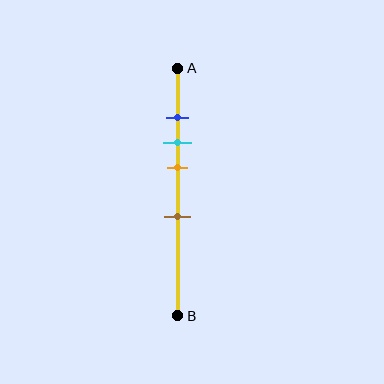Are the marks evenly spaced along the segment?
No, the marks are not evenly spaced.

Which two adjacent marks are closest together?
The blue and cyan marks are the closest adjacent pair.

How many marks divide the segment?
There are 4 marks dividing the segment.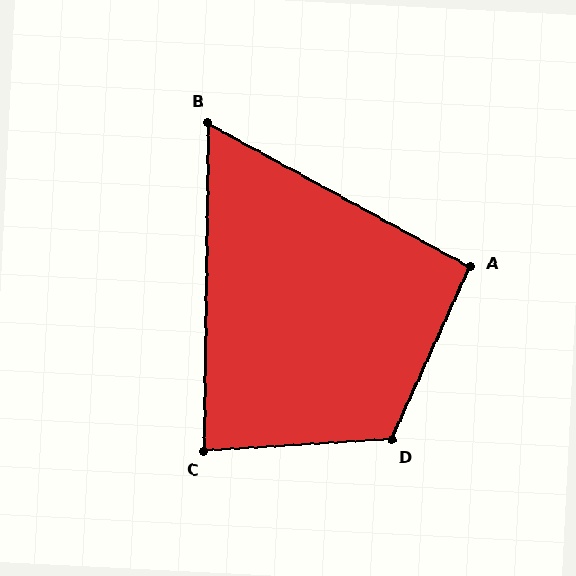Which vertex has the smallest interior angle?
B, at approximately 62 degrees.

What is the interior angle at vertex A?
Approximately 94 degrees (approximately right).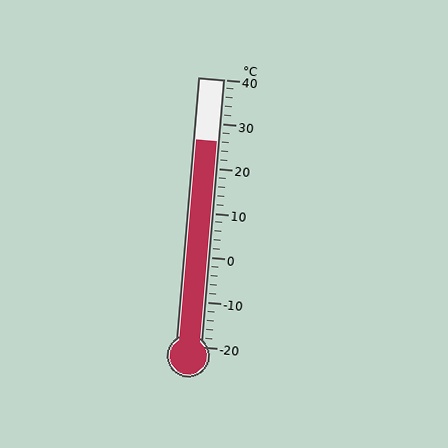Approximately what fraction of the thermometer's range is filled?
The thermometer is filled to approximately 75% of its range.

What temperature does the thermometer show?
The thermometer shows approximately 26°C.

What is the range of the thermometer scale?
The thermometer scale ranges from -20°C to 40°C.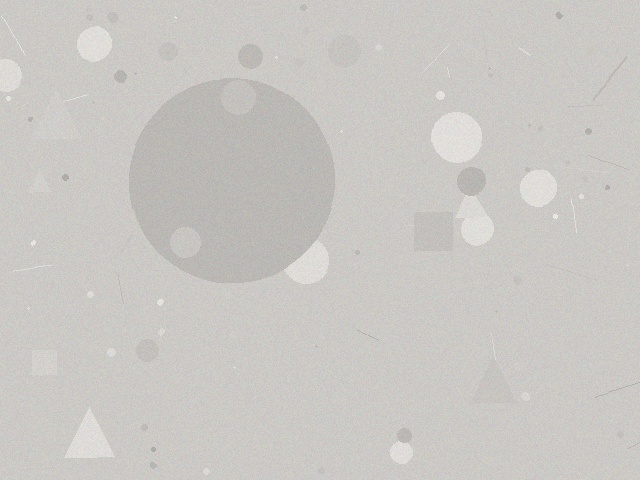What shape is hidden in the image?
A circle is hidden in the image.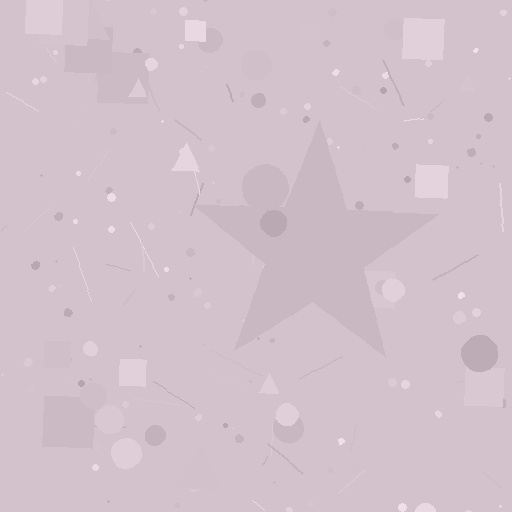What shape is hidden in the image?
A star is hidden in the image.